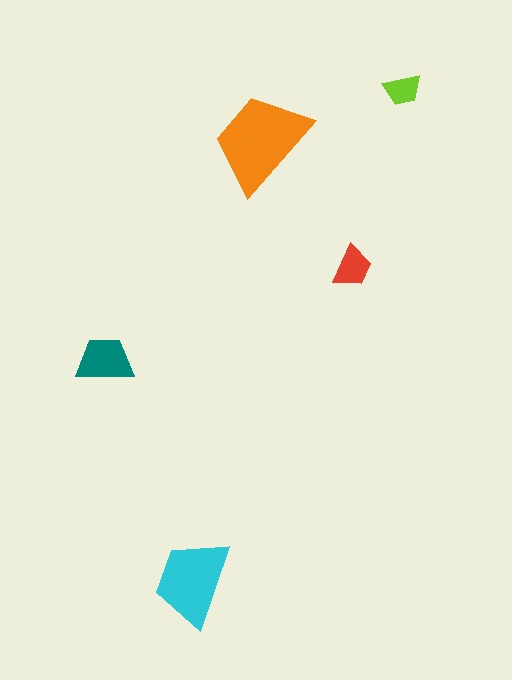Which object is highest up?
The lime trapezoid is topmost.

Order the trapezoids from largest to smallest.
the orange one, the cyan one, the teal one, the red one, the lime one.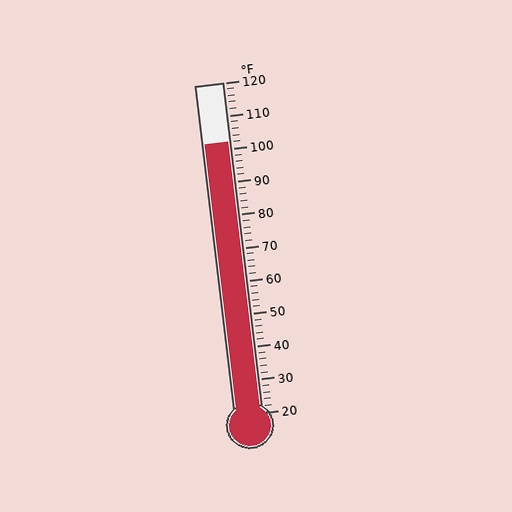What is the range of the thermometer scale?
The thermometer scale ranges from 20°F to 120°F.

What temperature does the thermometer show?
The thermometer shows approximately 102°F.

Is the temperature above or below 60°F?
The temperature is above 60°F.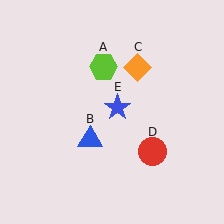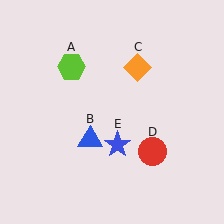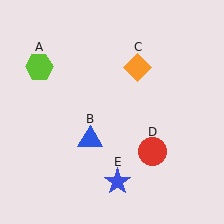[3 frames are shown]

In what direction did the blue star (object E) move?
The blue star (object E) moved down.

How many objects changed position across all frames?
2 objects changed position: lime hexagon (object A), blue star (object E).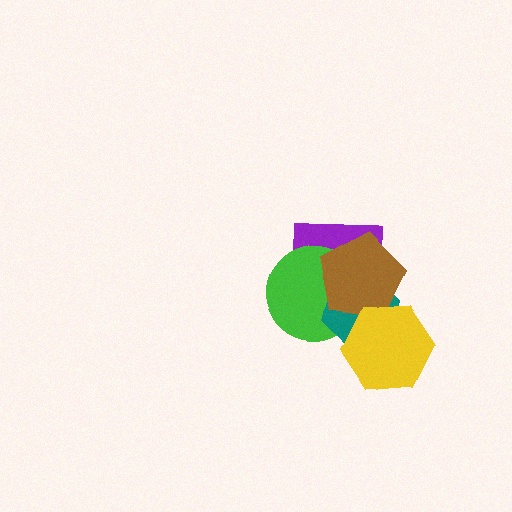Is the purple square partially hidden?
Yes, it is partially covered by another shape.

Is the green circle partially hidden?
Yes, it is partially covered by another shape.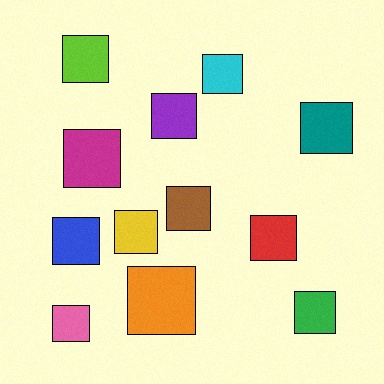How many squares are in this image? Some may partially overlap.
There are 12 squares.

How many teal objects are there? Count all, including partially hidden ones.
There is 1 teal object.